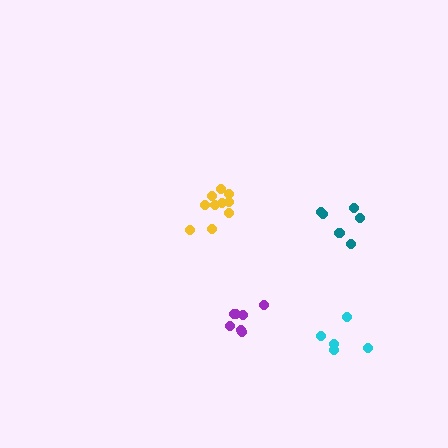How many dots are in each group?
Group 1: 6 dots, Group 2: 10 dots, Group 3: 7 dots, Group 4: 5 dots (28 total).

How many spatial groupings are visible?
There are 4 spatial groupings.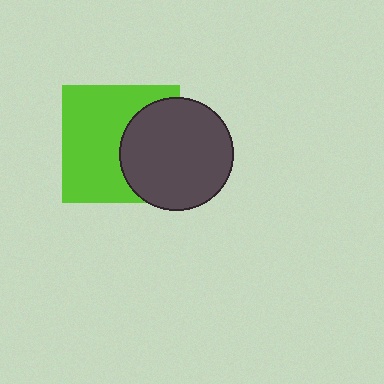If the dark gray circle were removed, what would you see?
You would see the complete lime square.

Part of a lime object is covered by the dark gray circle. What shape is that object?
It is a square.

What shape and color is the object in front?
The object in front is a dark gray circle.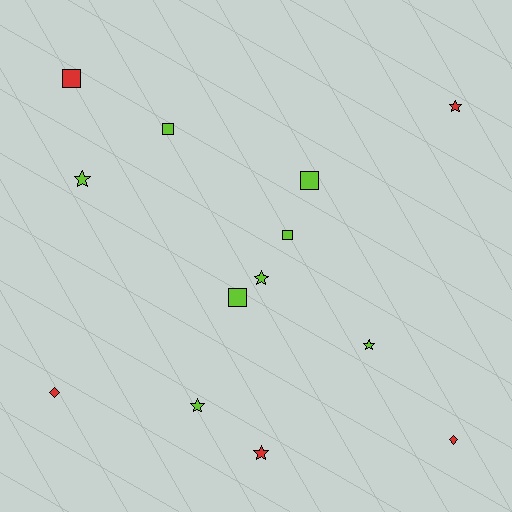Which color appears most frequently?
Lime, with 8 objects.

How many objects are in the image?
There are 13 objects.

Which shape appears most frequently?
Star, with 6 objects.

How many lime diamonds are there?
There are no lime diamonds.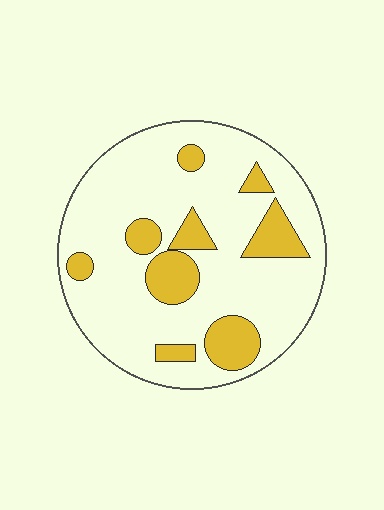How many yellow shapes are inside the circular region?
9.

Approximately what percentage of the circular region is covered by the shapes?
Approximately 20%.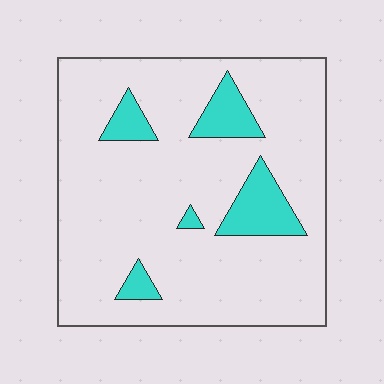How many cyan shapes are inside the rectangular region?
5.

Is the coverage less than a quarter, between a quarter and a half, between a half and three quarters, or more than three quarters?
Less than a quarter.